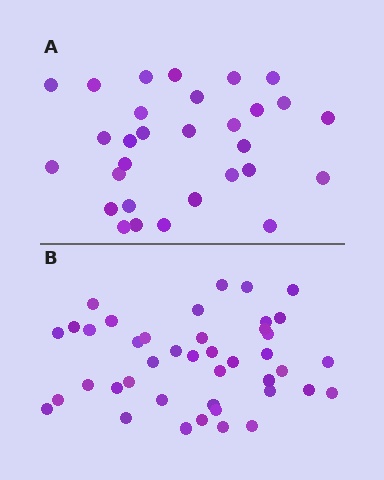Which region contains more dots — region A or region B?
Region B (the bottom region) has more dots.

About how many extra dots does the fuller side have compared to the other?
Region B has roughly 12 or so more dots than region A.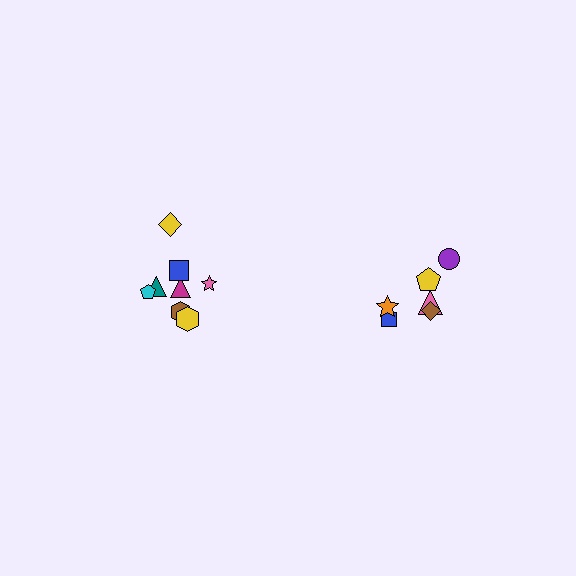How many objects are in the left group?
There are 8 objects.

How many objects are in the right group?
There are 6 objects.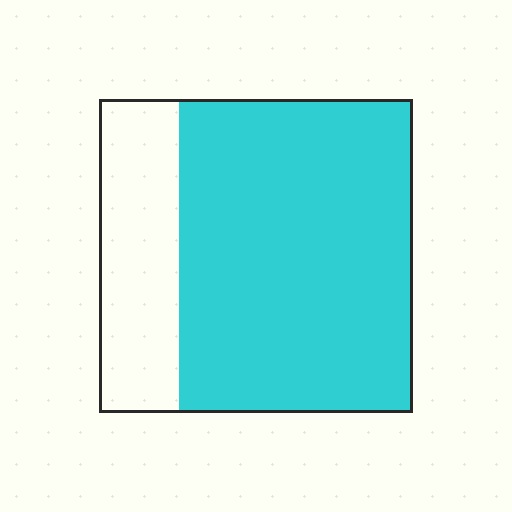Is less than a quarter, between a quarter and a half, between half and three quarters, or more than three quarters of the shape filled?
Between half and three quarters.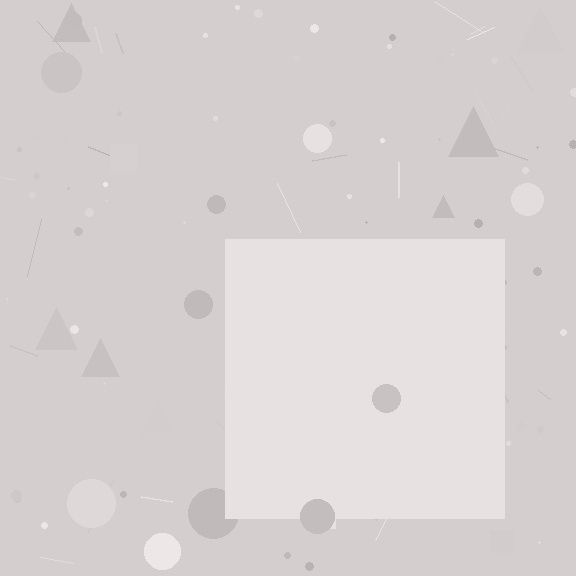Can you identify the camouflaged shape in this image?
The camouflaged shape is a square.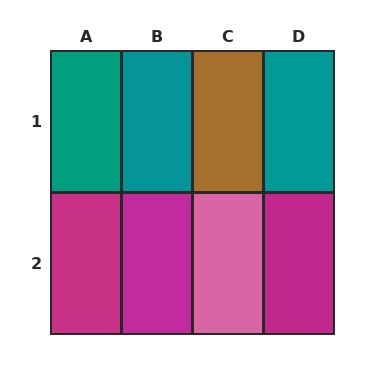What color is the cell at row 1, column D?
Teal.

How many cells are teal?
3 cells are teal.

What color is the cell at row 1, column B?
Teal.